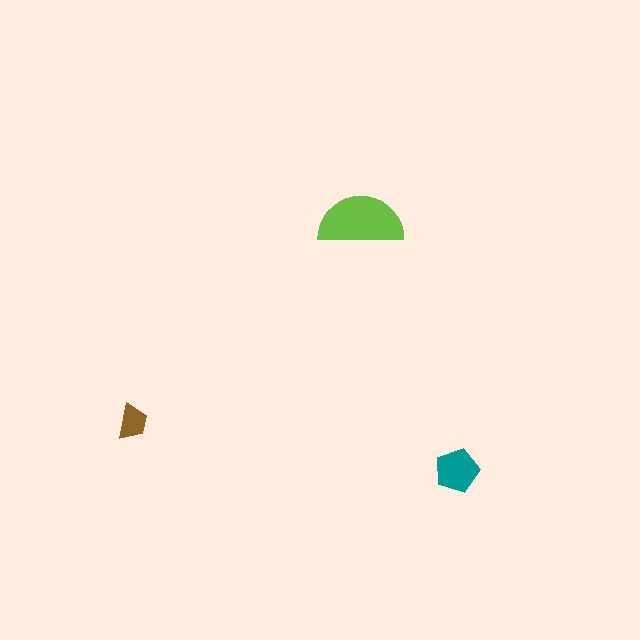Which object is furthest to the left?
The brown trapezoid is leftmost.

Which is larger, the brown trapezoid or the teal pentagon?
The teal pentagon.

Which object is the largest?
The lime semicircle.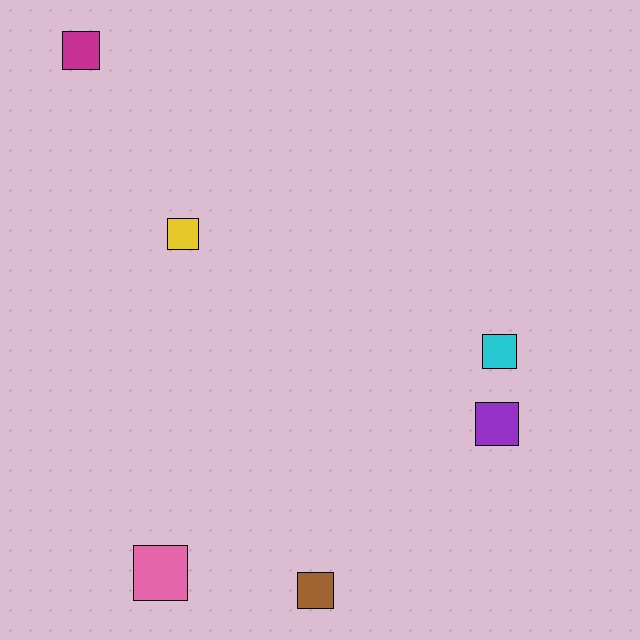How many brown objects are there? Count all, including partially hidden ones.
There is 1 brown object.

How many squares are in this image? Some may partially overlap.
There are 6 squares.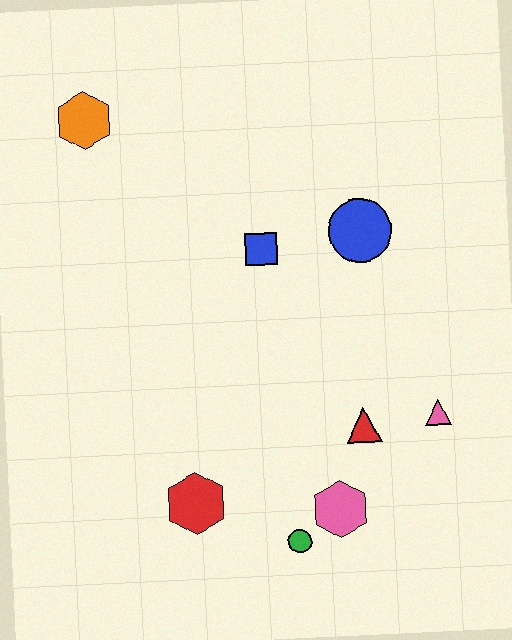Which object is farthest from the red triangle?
The orange hexagon is farthest from the red triangle.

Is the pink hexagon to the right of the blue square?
Yes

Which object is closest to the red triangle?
The pink triangle is closest to the red triangle.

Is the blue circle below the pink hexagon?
No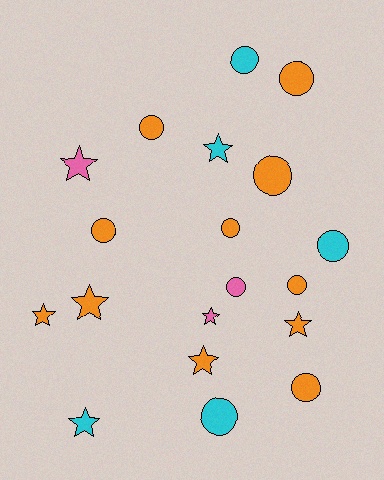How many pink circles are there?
There is 1 pink circle.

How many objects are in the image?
There are 19 objects.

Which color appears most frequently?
Orange, with 11 objects.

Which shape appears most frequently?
Circle, with 11 objects.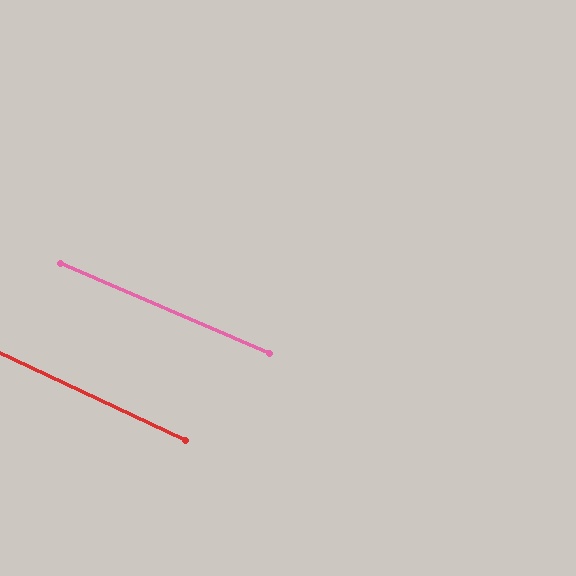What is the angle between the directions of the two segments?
Approximately 2 degrees.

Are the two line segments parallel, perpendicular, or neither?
Parallel — their directions differ by only 1.8°.